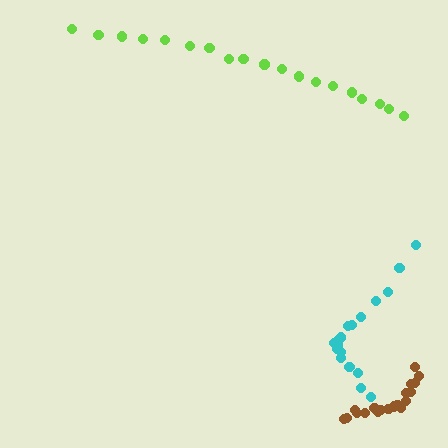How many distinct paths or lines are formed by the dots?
There are 3 distinct paths.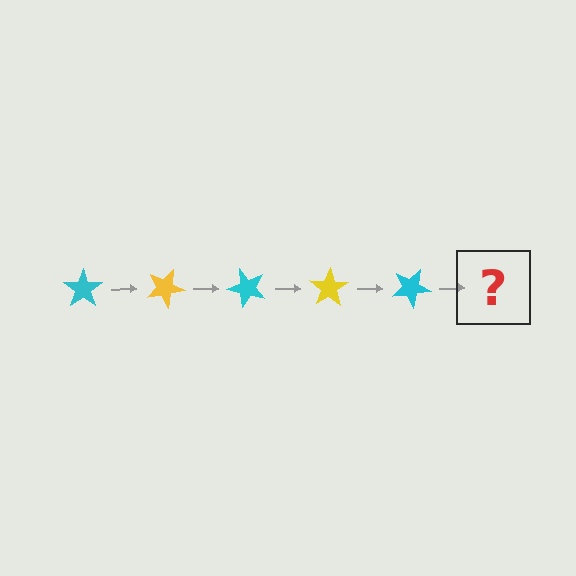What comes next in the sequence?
The next element should be a yellow star, rotated 125 degrees from the start.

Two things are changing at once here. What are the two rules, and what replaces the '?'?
The two rules are that it rotates 25 degrees each step and the color cycles through cyan and yellow. The '?' should be a yellow star, rotated 125 degrees from the start.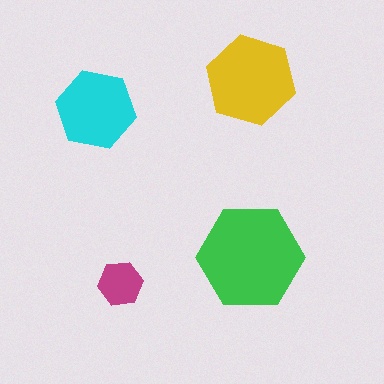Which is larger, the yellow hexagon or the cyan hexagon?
The yellow one.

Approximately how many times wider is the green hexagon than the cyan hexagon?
About 1.5 times wider.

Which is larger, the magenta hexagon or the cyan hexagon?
The cyan one.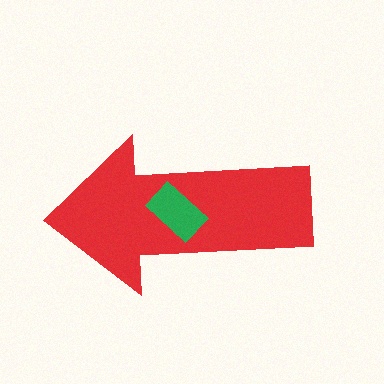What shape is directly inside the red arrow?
The green rectangle.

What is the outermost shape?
The red arrow.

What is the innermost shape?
The green rectangle.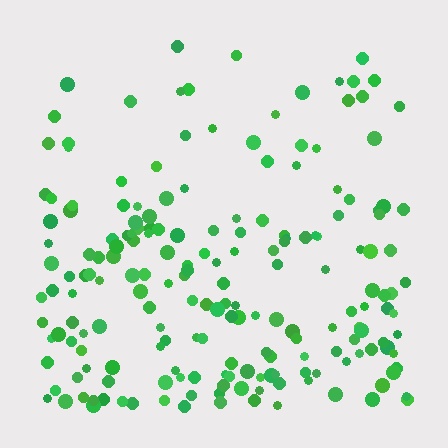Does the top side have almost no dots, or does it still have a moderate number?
Still a moderate number, just noticeably fewer than the bottom.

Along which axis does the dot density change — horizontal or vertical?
Vertical.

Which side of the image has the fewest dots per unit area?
The top.